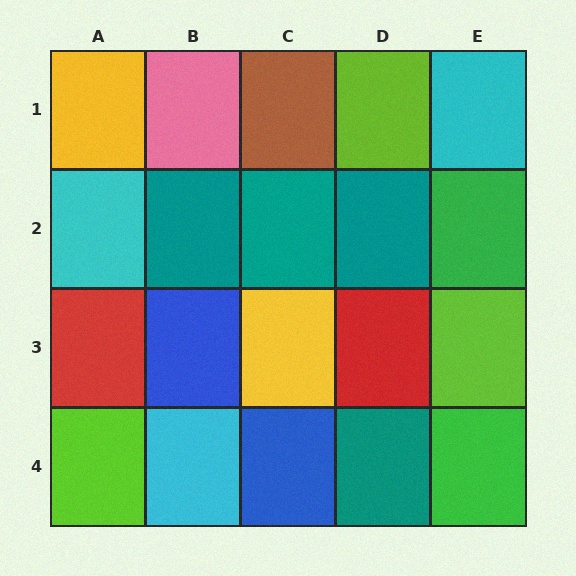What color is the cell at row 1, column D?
Lime.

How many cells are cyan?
3 cells are cyan.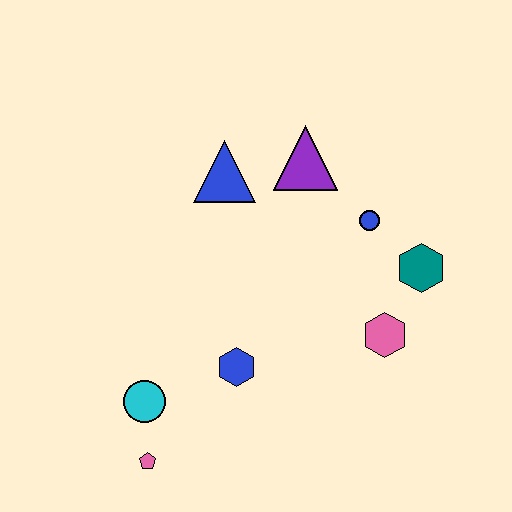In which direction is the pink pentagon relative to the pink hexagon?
The pink pentagon is to the left of the pink hexagon.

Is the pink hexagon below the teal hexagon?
Yes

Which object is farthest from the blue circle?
The pink pentagon is farthest from the blue circle.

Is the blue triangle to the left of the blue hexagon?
Yes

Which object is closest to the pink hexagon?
The teal hexagon is closest to the pink hexagon.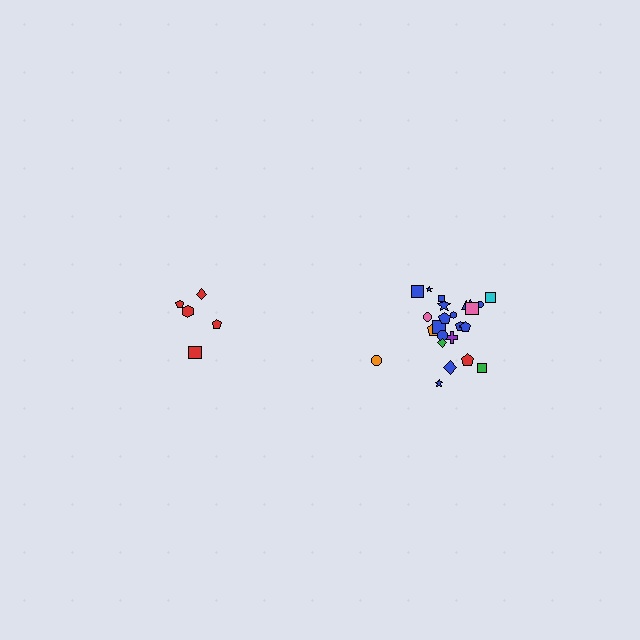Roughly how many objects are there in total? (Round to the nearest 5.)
Roughly 30 objects in total.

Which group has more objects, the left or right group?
The right group.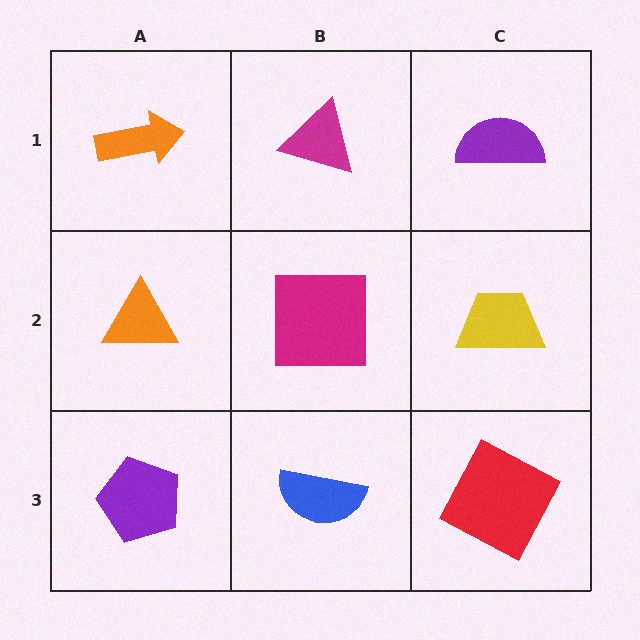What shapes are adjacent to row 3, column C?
A yellow trapezoid (row 2, column C), a blue semicircle (row 3, column B).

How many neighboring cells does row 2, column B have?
4.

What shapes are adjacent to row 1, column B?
A magenta square (row 2, column B), an orange arrow (row 1, column A), a purple semicircle (row 1, column C).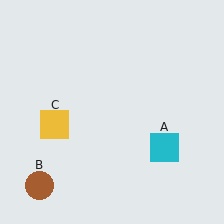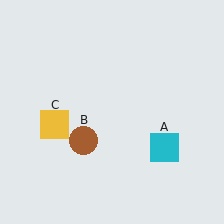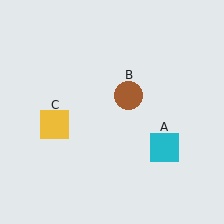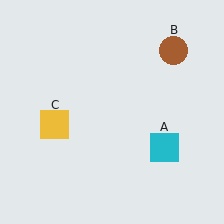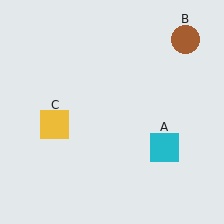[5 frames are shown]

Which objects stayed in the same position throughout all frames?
Cyan square (object A) and yellow square (object C) remained stationary.